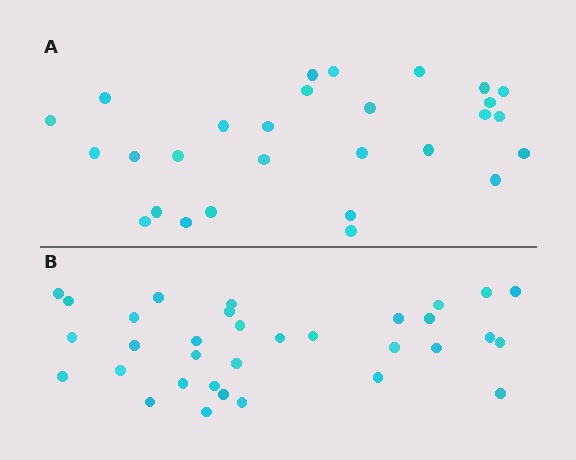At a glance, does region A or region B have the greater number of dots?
Region B (the bottom region) has more dots.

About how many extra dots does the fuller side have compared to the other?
Region B has about 5 more dots than region A.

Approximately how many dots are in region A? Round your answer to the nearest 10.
About 30 dots. (The exact count is 28, which rounds to 30.)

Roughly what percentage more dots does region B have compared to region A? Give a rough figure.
About 20% more.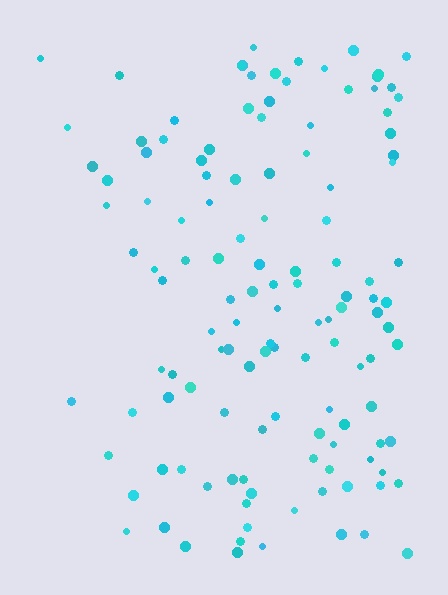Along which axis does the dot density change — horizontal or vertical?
Horizontal.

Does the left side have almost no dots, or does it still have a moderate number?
Still a moderate number, just noticeably fewer than the right.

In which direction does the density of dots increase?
From left to right, with the right side densest.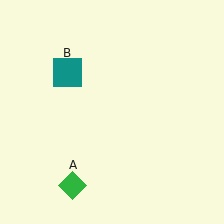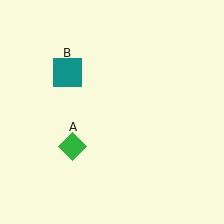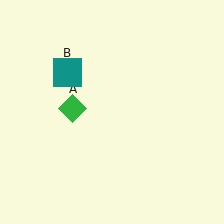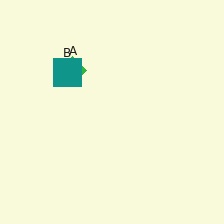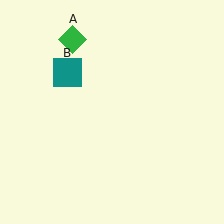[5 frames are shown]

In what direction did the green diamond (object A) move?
The green diamond (object A) moved up.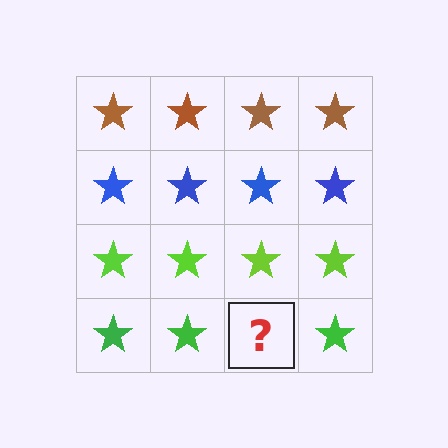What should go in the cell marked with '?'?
The missing cell should contain a green star.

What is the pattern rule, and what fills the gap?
The rule is that each row has a consistent color. The gap should be filled with a green star.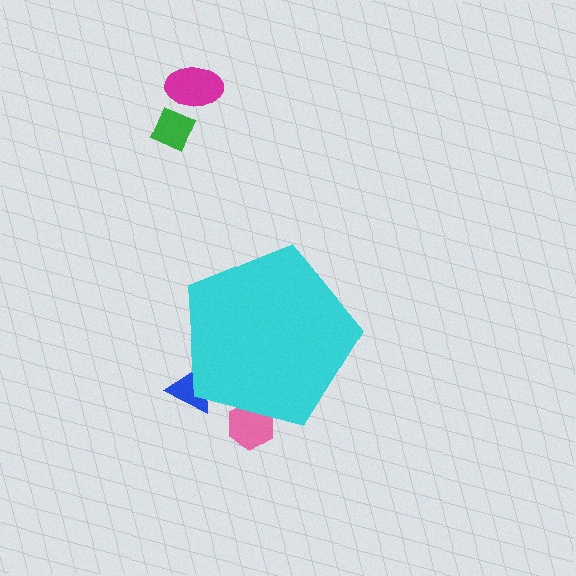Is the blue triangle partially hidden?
Yes, the blue triangle is partially hidden behind the cyan pentagon.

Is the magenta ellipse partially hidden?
No, the magenta ellipse is fully visible.